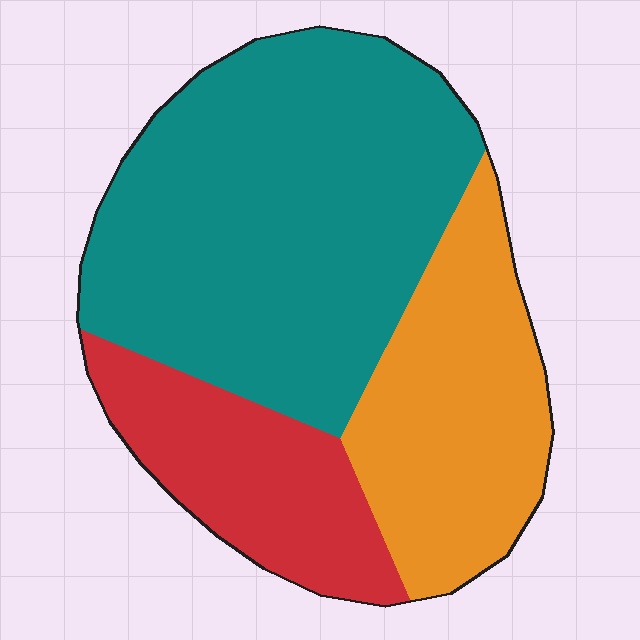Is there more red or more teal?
Teal.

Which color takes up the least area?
Red, at roughly 20%.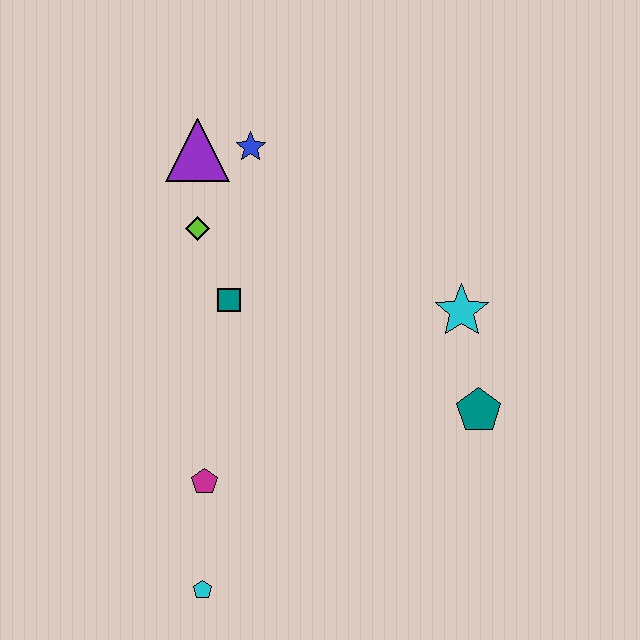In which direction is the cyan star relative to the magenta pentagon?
The cyan star is to the right of the magenta pentagon.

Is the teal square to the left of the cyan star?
Yes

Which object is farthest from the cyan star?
The cyan pentagon is farthest from the cyan star.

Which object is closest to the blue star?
The purple triangle is closest to the blue star.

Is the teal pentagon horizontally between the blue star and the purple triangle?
No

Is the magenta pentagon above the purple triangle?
No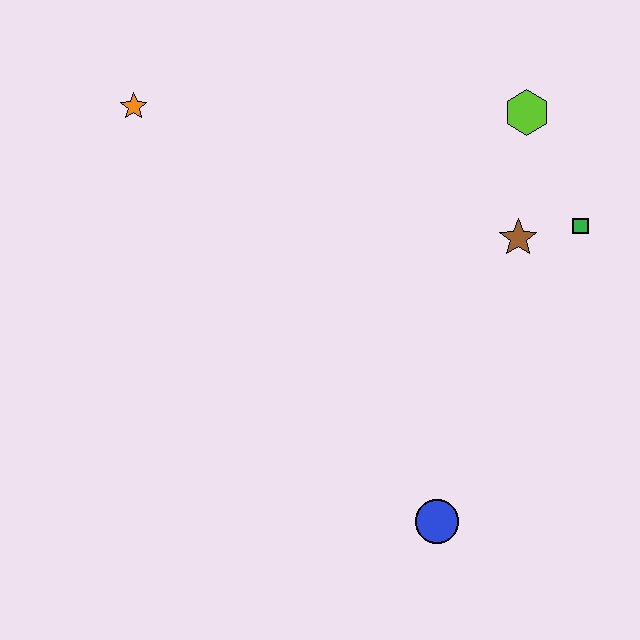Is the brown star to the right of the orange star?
Yes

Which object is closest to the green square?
The brown star is closest to the green square.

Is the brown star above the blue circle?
Yes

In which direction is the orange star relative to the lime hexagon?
The orange star is to the left of the lime hexagon.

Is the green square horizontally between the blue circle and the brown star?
No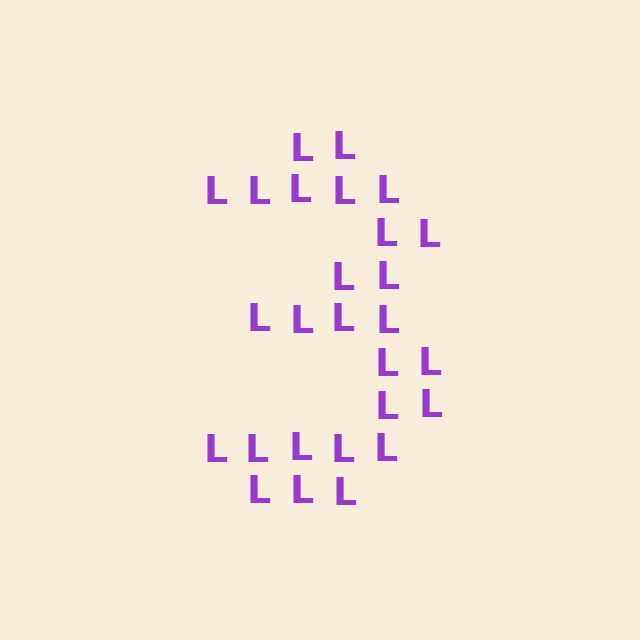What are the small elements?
The small elements are letter L's.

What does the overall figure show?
The overall figure shows the digit 3.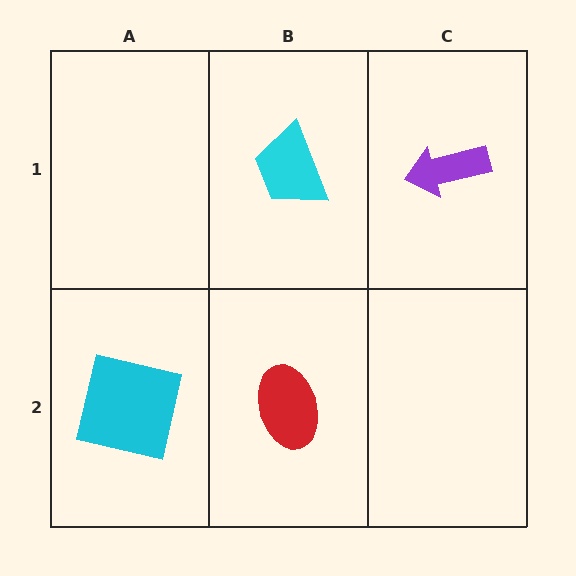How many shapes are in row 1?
2 shapes.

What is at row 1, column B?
A cyan trapezoid.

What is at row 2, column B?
A red ellipse.